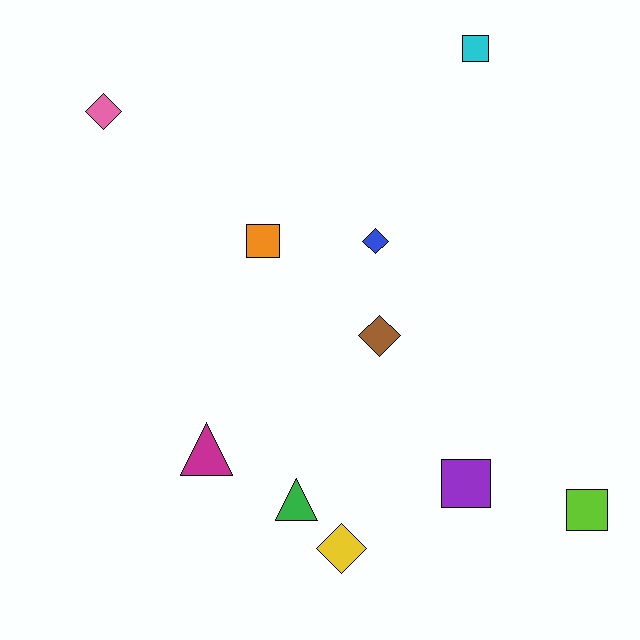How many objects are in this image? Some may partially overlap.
There are 10 objects.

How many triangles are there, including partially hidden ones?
There are 2 triangles.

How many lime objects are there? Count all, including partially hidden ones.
There is 1 lime object.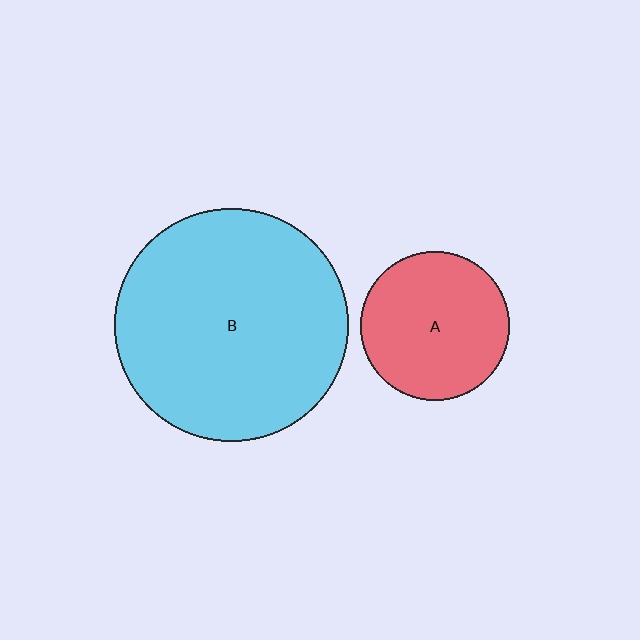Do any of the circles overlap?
No, none of the circles overlap.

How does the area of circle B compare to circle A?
Approximately 2.5 times.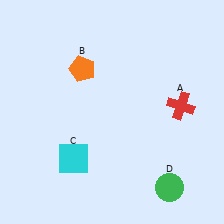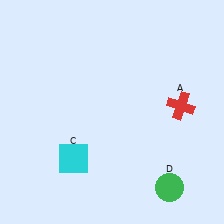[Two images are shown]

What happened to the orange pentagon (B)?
The orange pentagon (B) was removed in Image 2. It was in the top-left area of Image 1.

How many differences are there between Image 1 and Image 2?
There is 1 difference between the two images.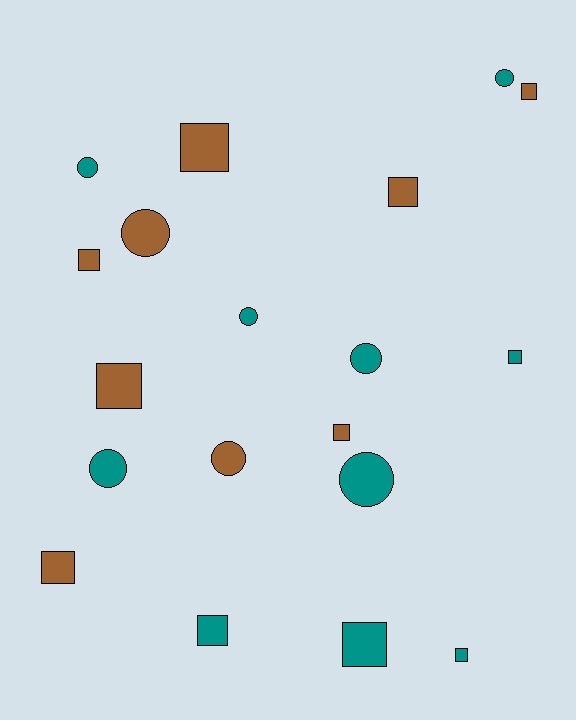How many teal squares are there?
There are 4 teal squares.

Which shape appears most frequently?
Square, with 11 objects.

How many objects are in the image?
There are 19 objects.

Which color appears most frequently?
Teal, with 10 objects.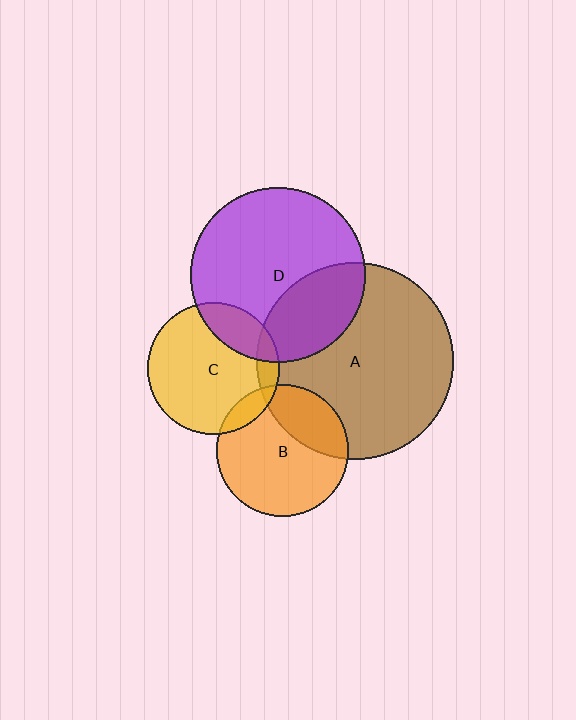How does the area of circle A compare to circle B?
Approximately 2.2 times.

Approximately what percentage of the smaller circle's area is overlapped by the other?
Approximately 30%.